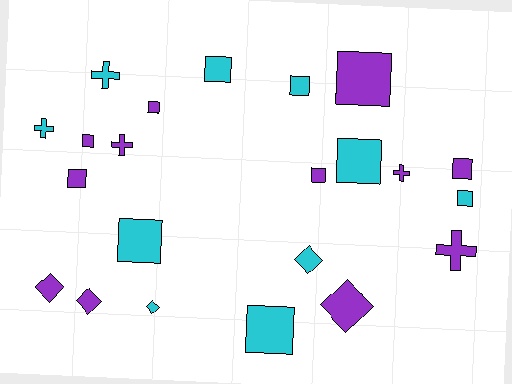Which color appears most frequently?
Purple, with 12 objects.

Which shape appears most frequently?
Square, with 12 objects.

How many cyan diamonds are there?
There are 2 cyan diamonds.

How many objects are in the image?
There are 22 objects.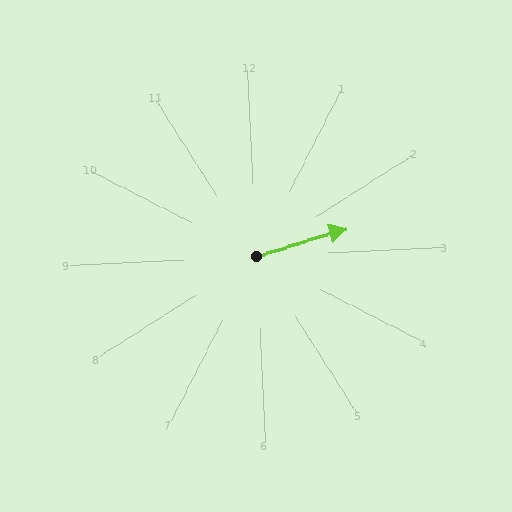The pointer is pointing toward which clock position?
Roughly 3 o'clock.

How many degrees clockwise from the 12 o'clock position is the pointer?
Approximately 76 degrees.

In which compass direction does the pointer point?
East.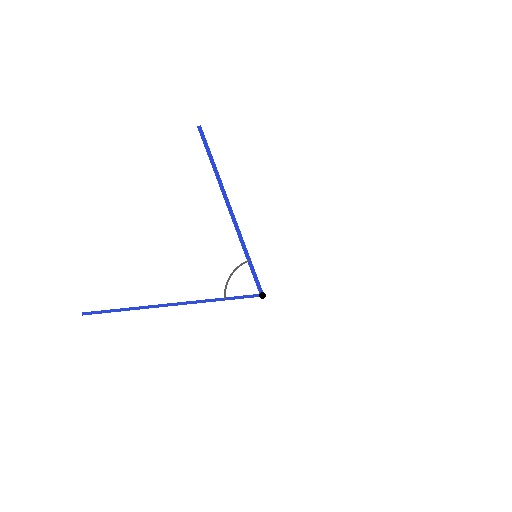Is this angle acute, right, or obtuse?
It is acute.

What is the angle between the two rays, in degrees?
Approximately 76 degrees.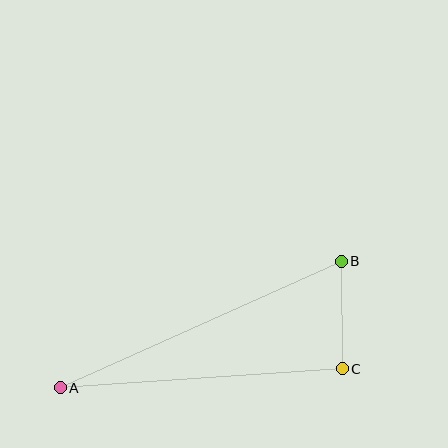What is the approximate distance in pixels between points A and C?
The distance between A and C is approximately 283 pixels.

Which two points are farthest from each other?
Points A and B are farthest from each other.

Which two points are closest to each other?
Points B and C are closest to each other.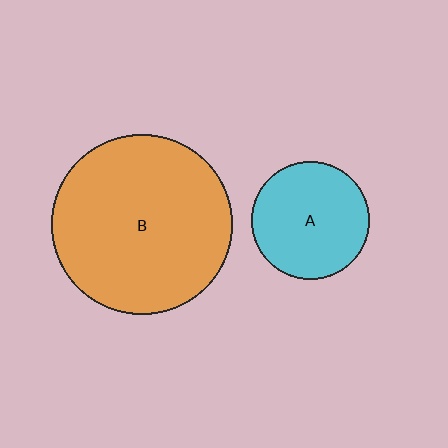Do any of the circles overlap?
No, none of the circles overlap.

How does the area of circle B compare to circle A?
Approximately 2.3 times.